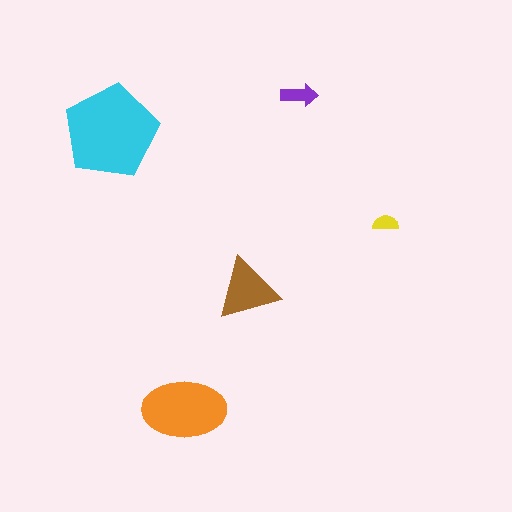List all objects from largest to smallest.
The cyan pentagon, the orange ellipse, the brown triangle, the purple arrow, the yellow semicircle.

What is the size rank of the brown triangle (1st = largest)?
3rd.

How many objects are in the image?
There are 5 objects in the image.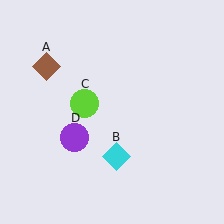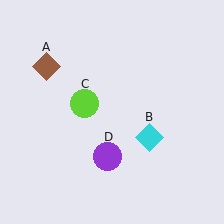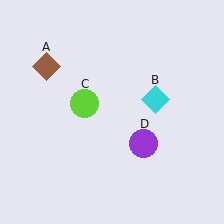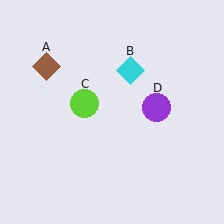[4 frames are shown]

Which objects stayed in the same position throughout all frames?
Brown diamond (object A) and lime circle (object C) remained stationary.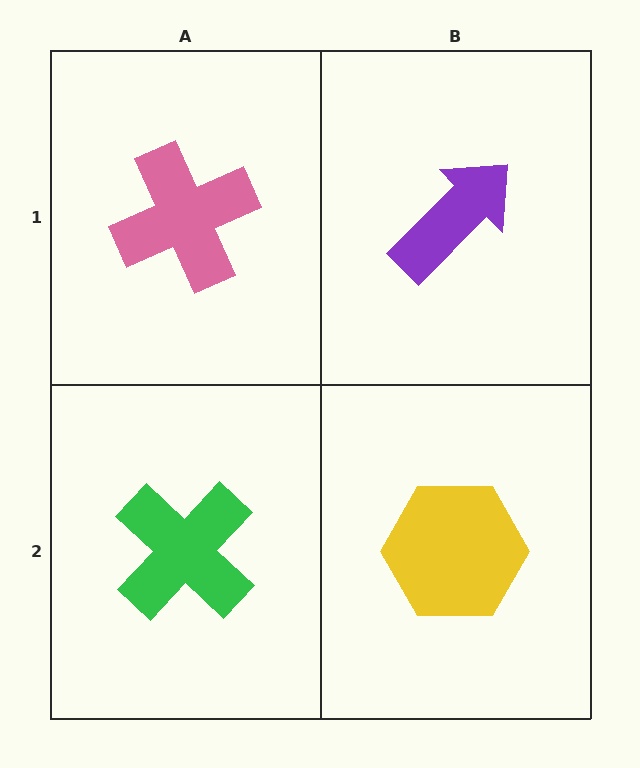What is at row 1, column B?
A purple arrow.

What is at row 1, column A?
A pink cross.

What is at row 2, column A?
A green cross.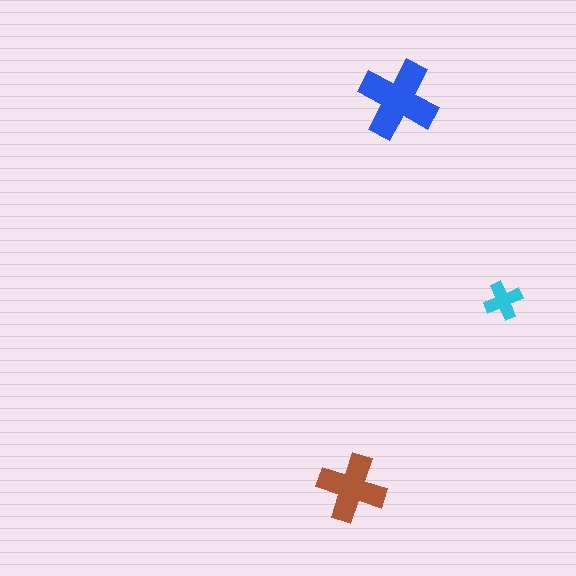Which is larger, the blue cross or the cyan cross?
The blue one.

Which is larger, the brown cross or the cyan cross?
The brown one.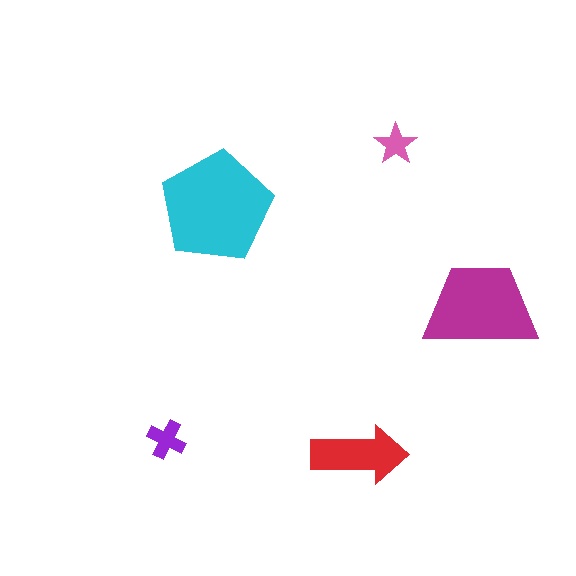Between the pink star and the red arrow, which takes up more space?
The red arrow.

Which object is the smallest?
The pink star.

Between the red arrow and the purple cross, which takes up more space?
The red arrow.